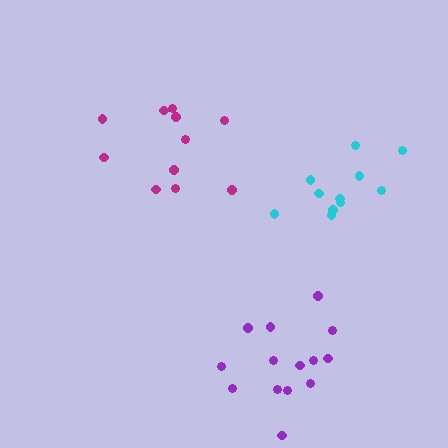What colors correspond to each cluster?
The clusters are colored: purple, cyan, magenta.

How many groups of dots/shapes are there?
There are 3 groups.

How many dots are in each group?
Group 1: 14 dots, Group 2: 11 dots, Group 3: 11 dots (36 total).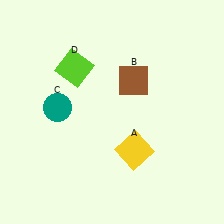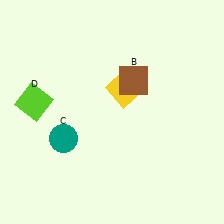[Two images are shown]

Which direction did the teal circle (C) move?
The teal circle (C) moved down.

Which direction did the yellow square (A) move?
The yellow square (A) moved up.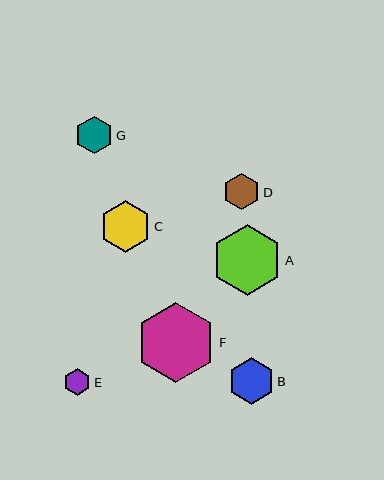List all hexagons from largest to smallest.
From largest to smallest: F, A, C, B, G, D, E.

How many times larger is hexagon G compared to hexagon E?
Hexagon G is approximately 1.4 times the size of hexagon E.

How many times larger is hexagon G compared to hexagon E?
Hexagon G is approximately 1.4 times the size of hexagon E.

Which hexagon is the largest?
Hexagon F is the largest with a size of approximately 80 pixels.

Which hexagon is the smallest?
Hexagon E is the smallest with a size of approximately 27 pixels.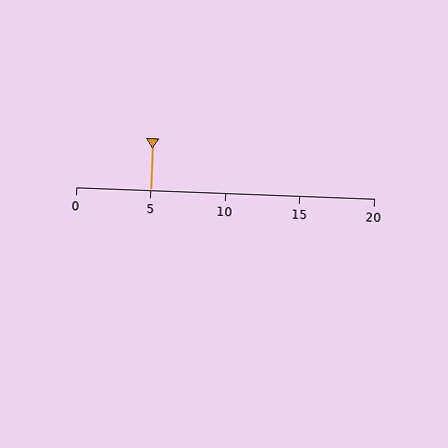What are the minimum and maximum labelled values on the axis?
The axis runs from 0 to 20.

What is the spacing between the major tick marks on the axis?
The major ticks are spaced 5 apart.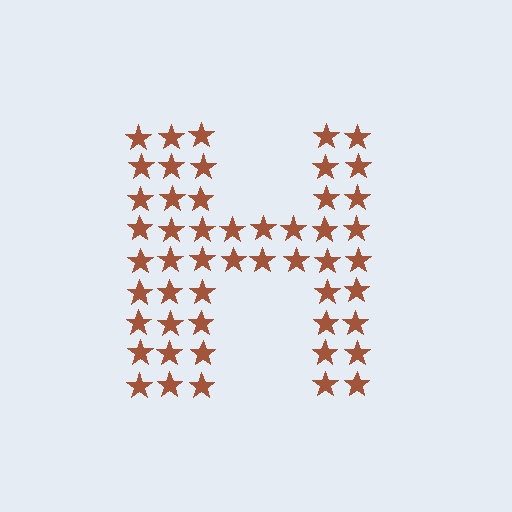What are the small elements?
The small elements are stars.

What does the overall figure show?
The overall figure shows the letter H.